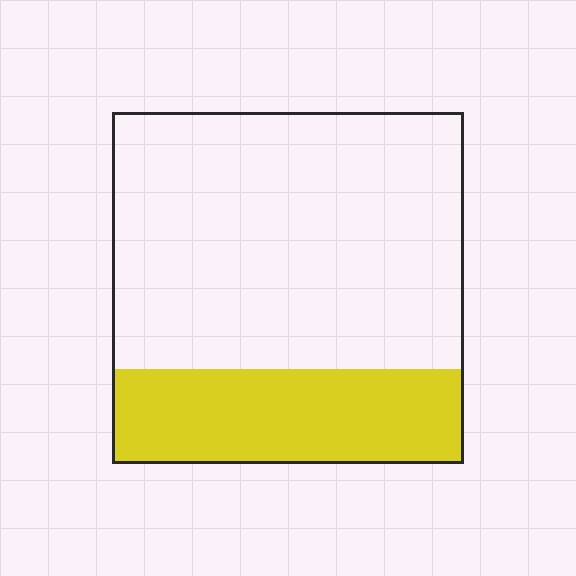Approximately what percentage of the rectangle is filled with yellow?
Approximately 25%.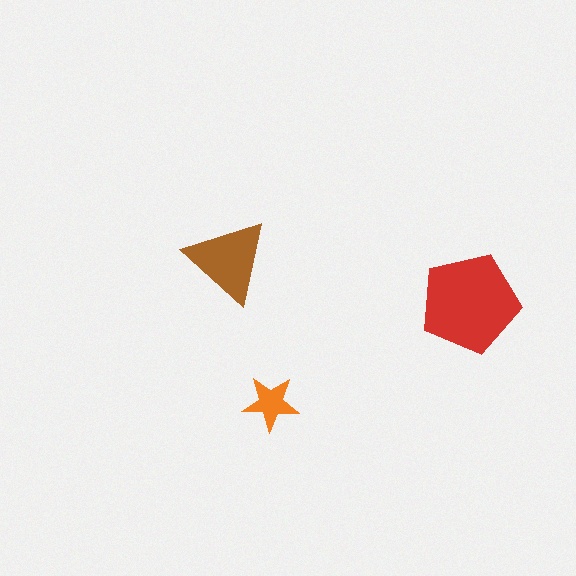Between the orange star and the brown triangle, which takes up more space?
The brown triangle.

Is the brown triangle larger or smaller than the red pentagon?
Smaller.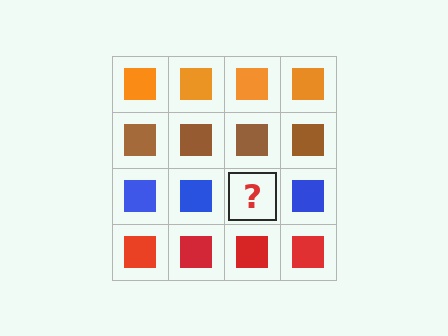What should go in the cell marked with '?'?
The missing cell should contain a blue square.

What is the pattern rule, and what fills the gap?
The rule is that each row has a consistent color. The gap should be filled with a blue square.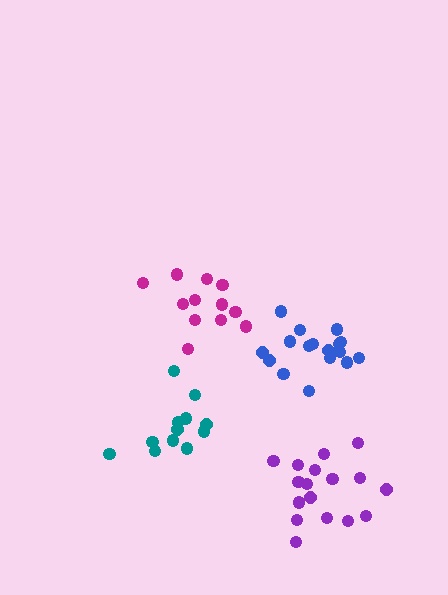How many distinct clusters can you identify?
There are 4 distinct clusters.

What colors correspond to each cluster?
The clusters are colored: blue, magenta, purple, teal.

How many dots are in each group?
Group 1: 17 dots, Group 2: 12 dots, Group 3: 17 dots, Group 4: 12 dots (58 total).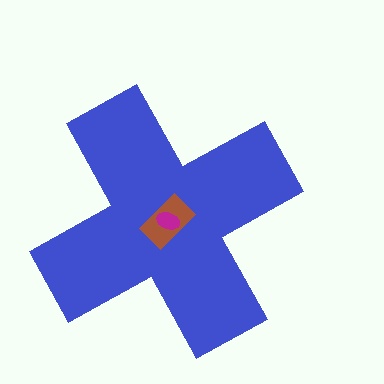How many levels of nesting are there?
3.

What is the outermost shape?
The blue cross.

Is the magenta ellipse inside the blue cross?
Yes.